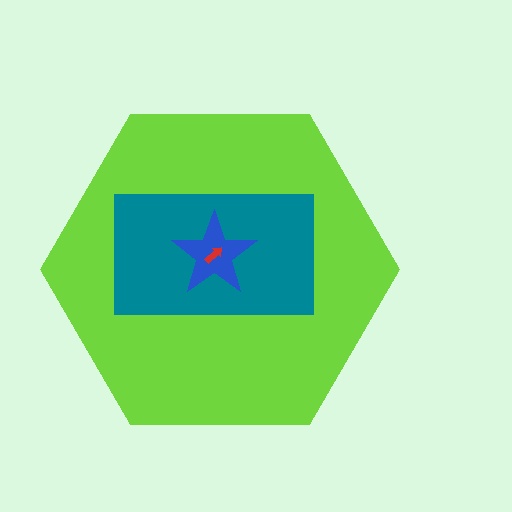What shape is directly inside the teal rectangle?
The blue star.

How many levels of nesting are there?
4.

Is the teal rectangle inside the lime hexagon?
Yes.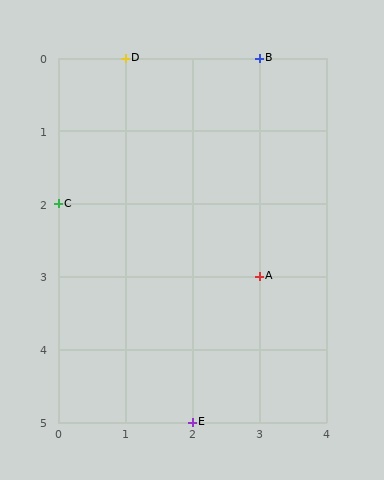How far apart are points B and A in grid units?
Points B and A are 3 rows apart.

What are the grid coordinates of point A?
Point A is at grid coordinates (3, 3).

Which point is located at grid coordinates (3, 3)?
Point A is at (3, 3).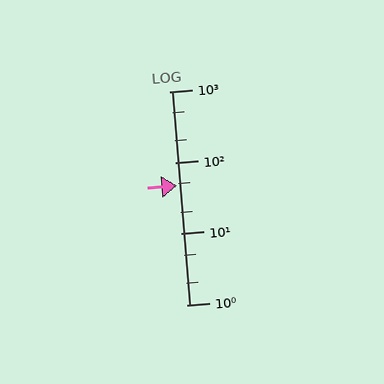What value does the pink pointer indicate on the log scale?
The pointer indicates approximately 48.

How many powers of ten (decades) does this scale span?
The scale spans 3 decades, from 1 to 1000.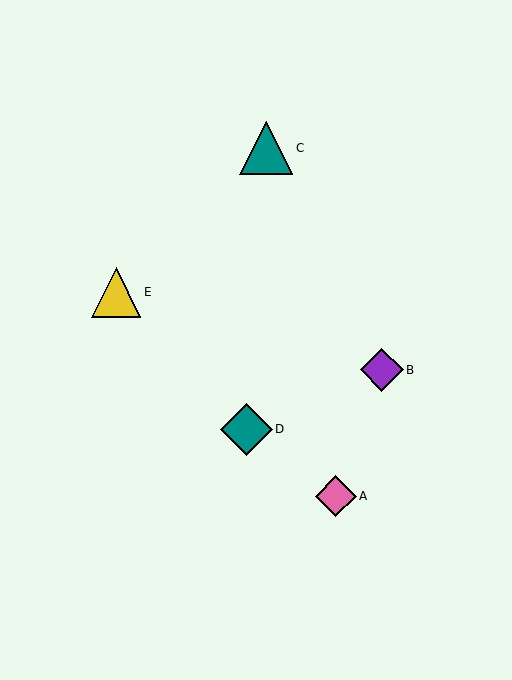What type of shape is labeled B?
Shape B is a purple diamond.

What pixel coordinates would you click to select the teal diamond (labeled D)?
Click at (246, 429) to select the teal diamond D.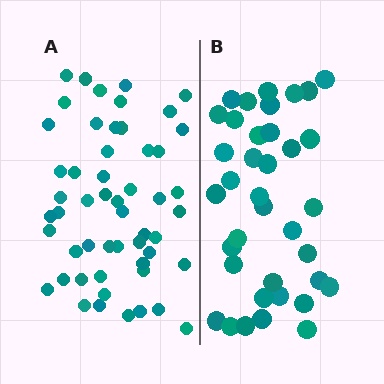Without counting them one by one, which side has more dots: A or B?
Region A (the left region) has more dots.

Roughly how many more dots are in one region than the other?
Region A has approximately 15 more dots than region B.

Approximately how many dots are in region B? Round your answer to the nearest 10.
About 40 dots. (The exact count is 37, which rounds to 40.)